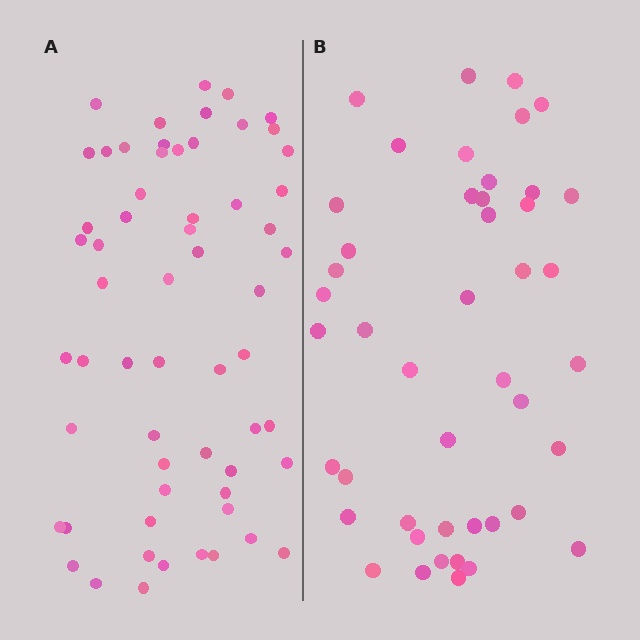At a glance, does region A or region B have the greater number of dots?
Region A (the left region) has more dots.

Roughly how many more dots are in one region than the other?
Region A has approximately 15 more dots than region B.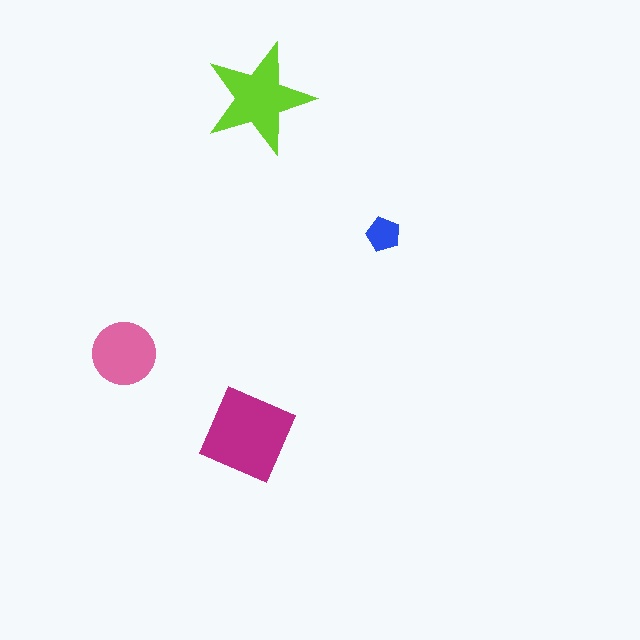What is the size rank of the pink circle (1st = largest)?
3rd.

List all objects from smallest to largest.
The blue pentagon, the pink circle, the lime star, the magenta square.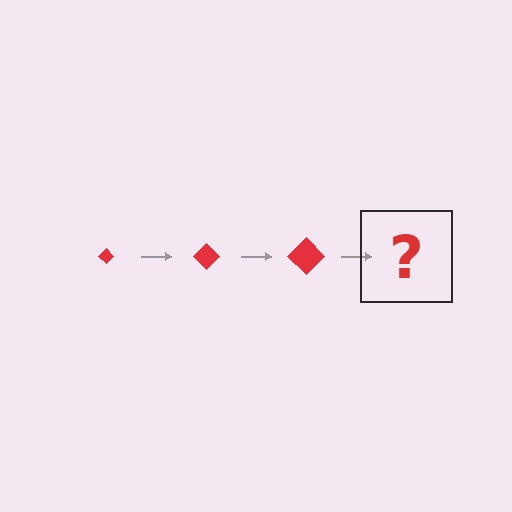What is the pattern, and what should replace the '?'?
The pattern is that the diamond gets progressively larger each step. The '?' should be a red diamond, larger than the previous one.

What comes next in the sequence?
The next element should be a red diamond, larger than the previous one.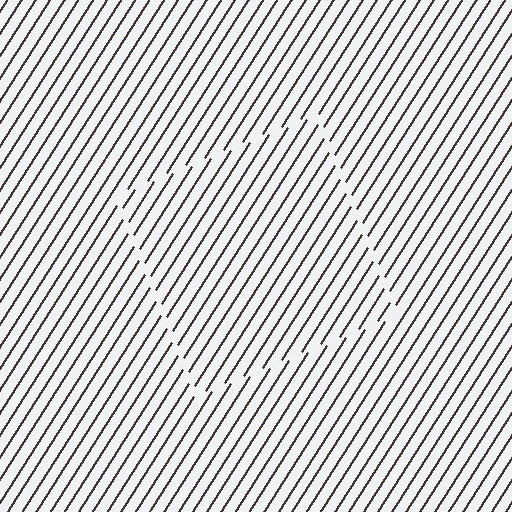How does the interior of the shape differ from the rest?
The interior of the shape contains the same grating, shifted by half a period — the contour is defined by the phase discontinuity where line-ends from the inner and outer gratings abut.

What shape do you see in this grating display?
An illusory square. The interior of the shape contains the same grating, shifted by half a period — the contour is defined by the phase discontinuity where line-ends from the inner and outer gratings abut.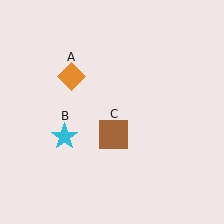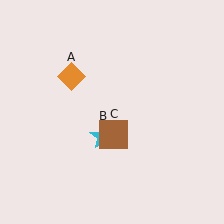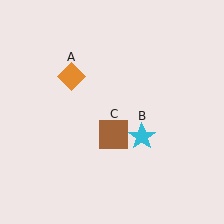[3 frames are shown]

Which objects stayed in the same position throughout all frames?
Orange diamond (object A) and brown square (object C) remained stationary.